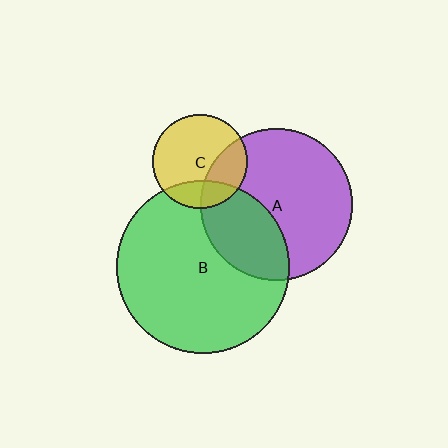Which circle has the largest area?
Circle B (green).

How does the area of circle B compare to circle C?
Approximately 3.4 times.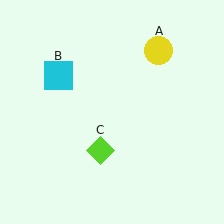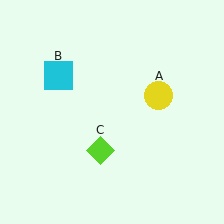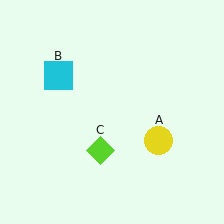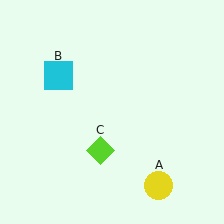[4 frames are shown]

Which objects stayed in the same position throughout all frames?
Cyan square (object B) and lime diamond (object C) remained stationary.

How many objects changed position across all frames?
1 object changed position: yellow circle (object A).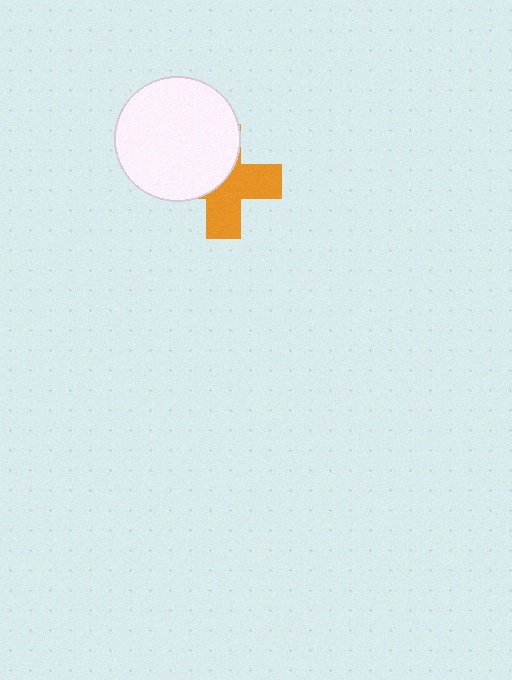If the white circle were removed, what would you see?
You would see the complete orange cross.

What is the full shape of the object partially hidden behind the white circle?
The partially hidden object is an orange cross.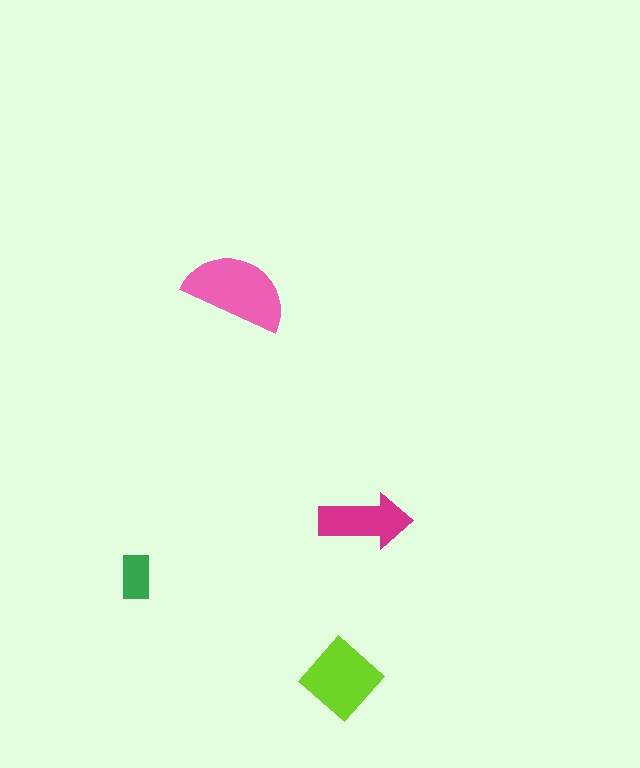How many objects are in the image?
There are 4 objects in the image.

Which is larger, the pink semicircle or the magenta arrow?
The pink semicircle.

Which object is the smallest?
The green rectangle.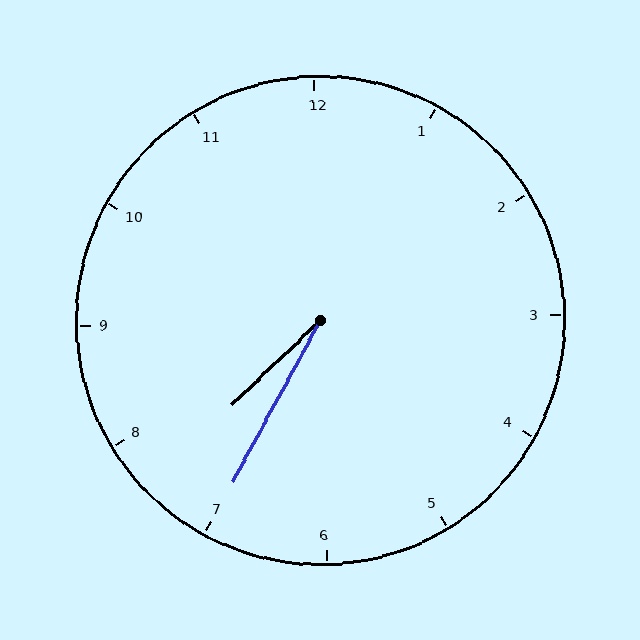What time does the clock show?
7:35.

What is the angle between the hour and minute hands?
Approximately 18 degrees.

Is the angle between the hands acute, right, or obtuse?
It is acute.